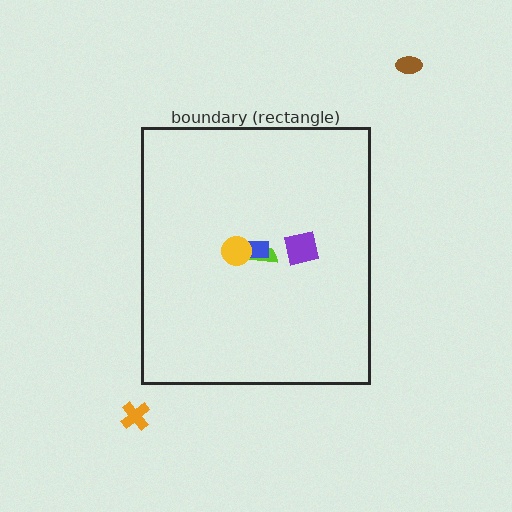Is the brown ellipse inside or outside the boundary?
Outside.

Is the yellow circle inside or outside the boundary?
Inside.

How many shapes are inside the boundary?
4 inside, 2 outside.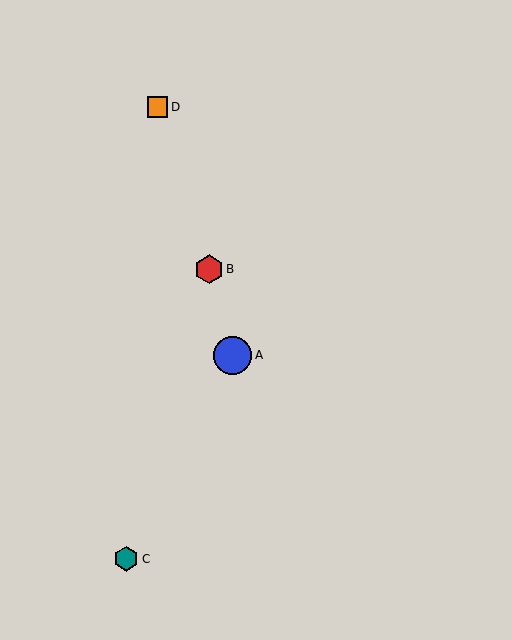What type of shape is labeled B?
Shape B is a red hexagon.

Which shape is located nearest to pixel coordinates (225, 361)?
The blue circle (labeled A) at (233, 355) is nearest to that location.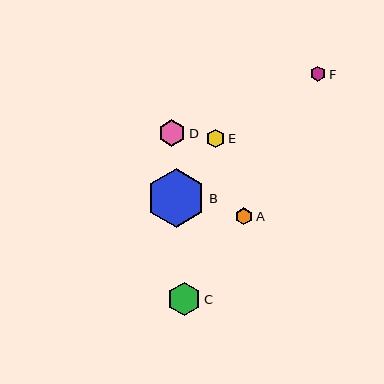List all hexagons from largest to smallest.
From largest to smallest: B, C, D, E, A, F.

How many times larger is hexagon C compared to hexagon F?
Hexagon C is approximately 2.2 times the size of hexagon F.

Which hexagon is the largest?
Hexagon B is the largest with a size of approximately 59 pixels.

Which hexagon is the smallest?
Hexagon F is the smallest with a size of approximately 15 pixels.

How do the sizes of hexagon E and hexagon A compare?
Hexagon E and hexagon A are approximately the same size.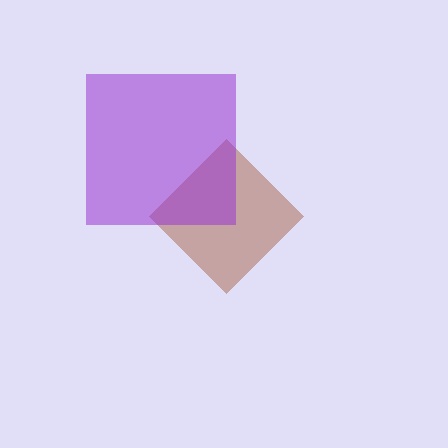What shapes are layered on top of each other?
The layered shapes are: a brown diamond, a purple square.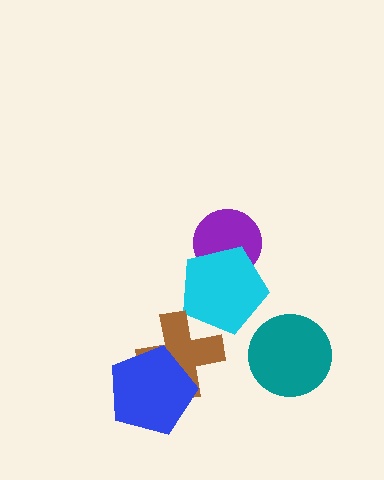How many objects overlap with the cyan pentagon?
2 objects overlap with the cyan pentagon.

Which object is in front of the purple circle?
The cyan pentagon is in front of the purple circle.